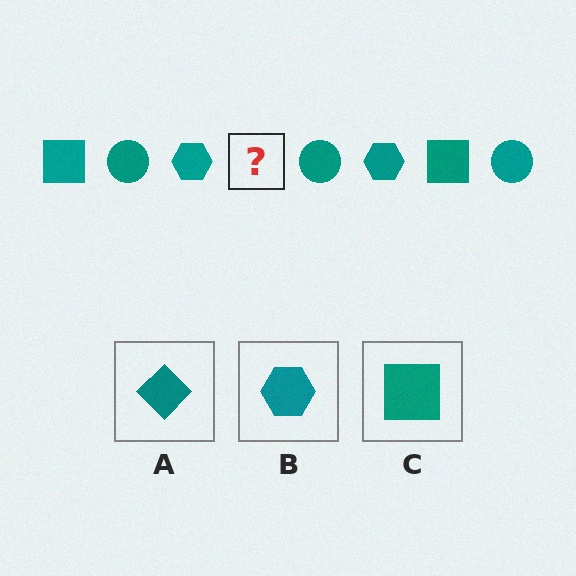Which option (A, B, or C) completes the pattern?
C.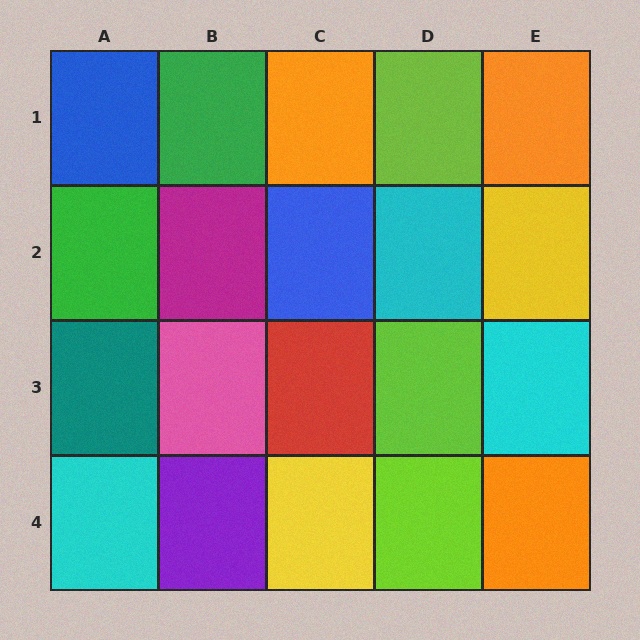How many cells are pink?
1 cell is pink.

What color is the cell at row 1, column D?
Lime.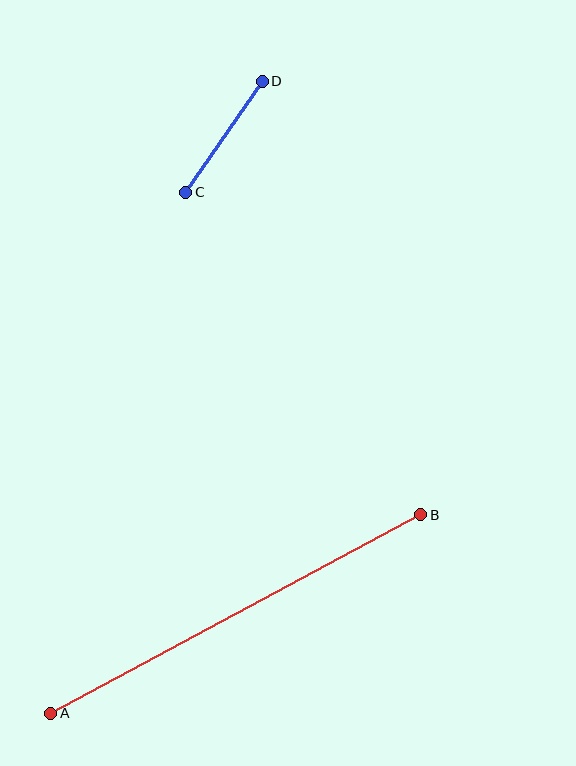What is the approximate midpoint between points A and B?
The midpoint is at approximately (236, 614) pixels.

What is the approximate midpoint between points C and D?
The midpoint is at approximately (224, 137) pixels.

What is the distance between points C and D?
The distance is approximately 135 pixels.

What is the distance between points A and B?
The distance is approximately 420 pixels.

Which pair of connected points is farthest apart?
Points A and B are farthest apart.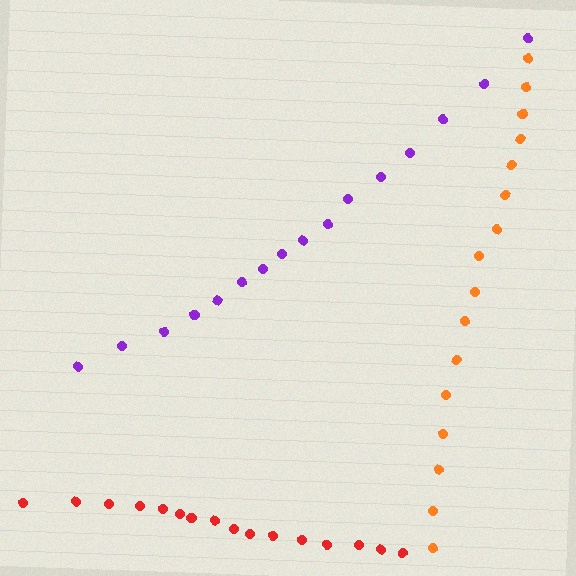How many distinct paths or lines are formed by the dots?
There are 3 distinct paths.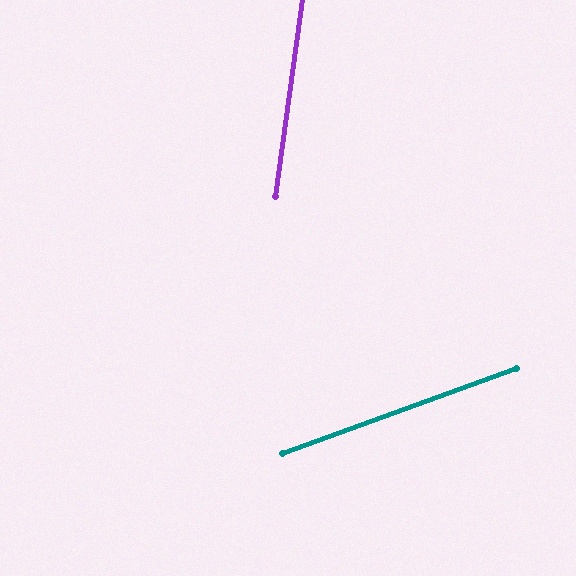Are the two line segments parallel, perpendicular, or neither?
Neither parallel nor perpendicular — they differ by about 62°.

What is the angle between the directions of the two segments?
Approximately 62 degrees.